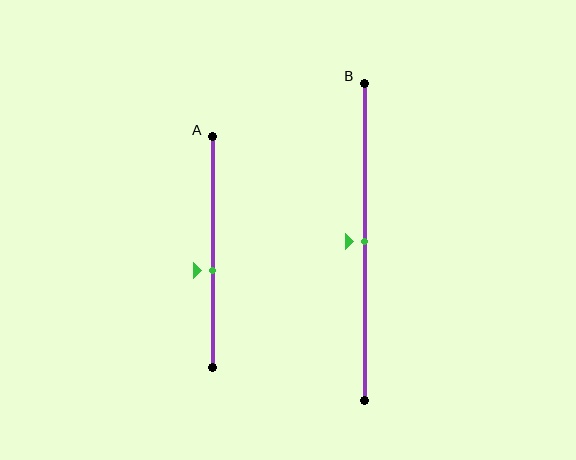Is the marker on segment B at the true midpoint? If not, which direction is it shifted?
Yes, the marker on segment B is at the true midpoint.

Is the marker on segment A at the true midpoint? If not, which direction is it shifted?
No, the marker on segment A is shifted downward by about 8% of the segment length.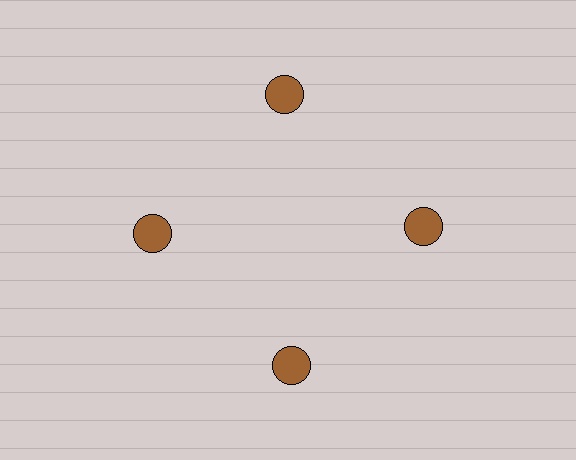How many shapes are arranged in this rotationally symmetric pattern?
There are 4 shapes, arranged in 4 groups of 1.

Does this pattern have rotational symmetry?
Yes, this pattern has 4-fold rotational symmetry. It looks the same after rotating 90 degrees around the center.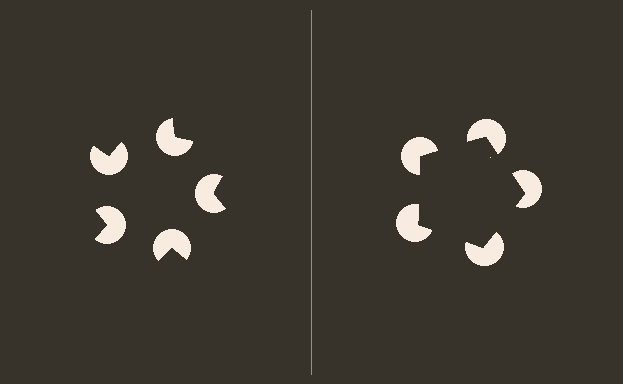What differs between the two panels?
The pac-man discs are positioned identically on both sides; only the wedge orientations differ. On the right they align to a pentagon; on the left they are misaligned.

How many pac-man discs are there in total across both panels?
10 — 5 on each side.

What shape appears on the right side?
An illusory pentagon.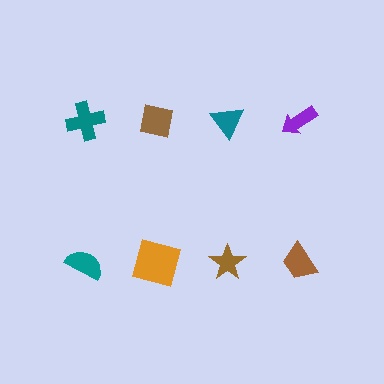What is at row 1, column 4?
A purple arrow.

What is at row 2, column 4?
A brown trapezoid.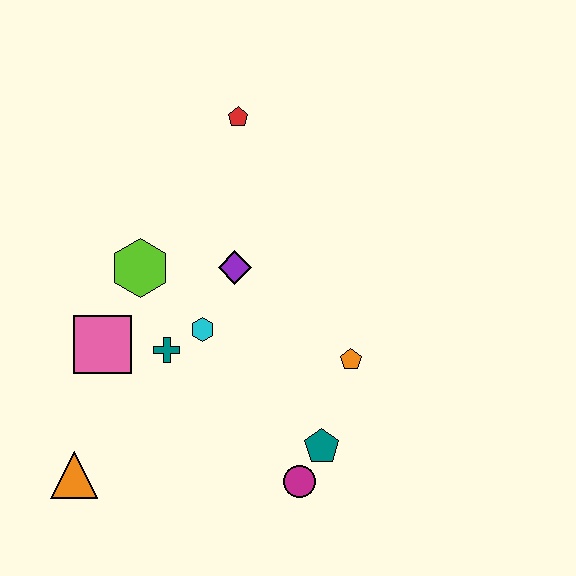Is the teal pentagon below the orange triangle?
No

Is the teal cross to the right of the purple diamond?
No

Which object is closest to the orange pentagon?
The teal pentagon is closest to the orange pentagon.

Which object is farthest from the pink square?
The red pentagon is farthest from the pink square.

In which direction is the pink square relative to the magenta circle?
The pink square is to the left of the magenta circle.